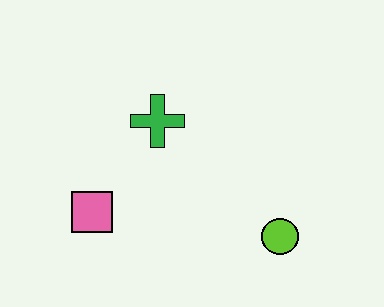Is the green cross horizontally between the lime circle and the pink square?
Yes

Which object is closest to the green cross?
The pink square is closest to the green cross.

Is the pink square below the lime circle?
No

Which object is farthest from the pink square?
The lime circle is farthest from the pink square.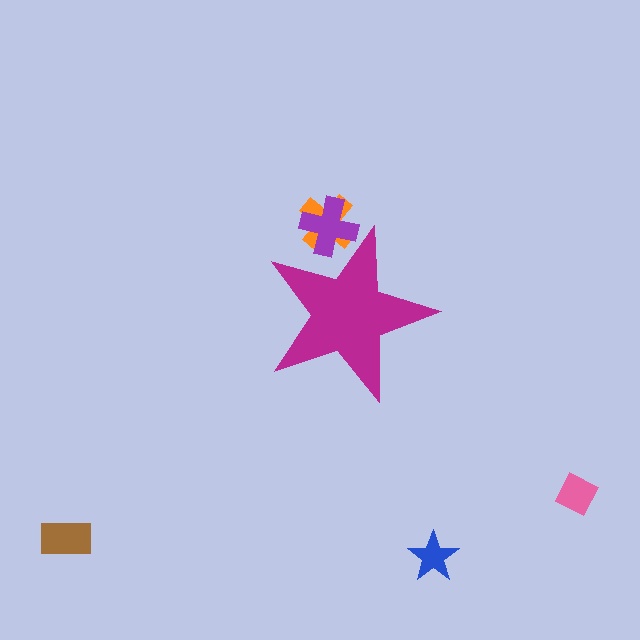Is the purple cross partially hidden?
Yes, the purple cross is partially hidden behind the magenta star.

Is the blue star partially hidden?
No, the blue star is fully visible.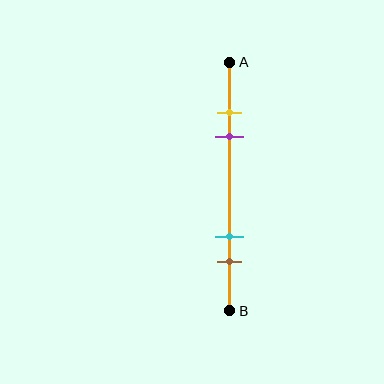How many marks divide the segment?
There are 4 marks dividing the segment.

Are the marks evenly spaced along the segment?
No, the marks are not evenly spaced.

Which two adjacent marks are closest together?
The yellow and purple marks are the closest adjacent pair.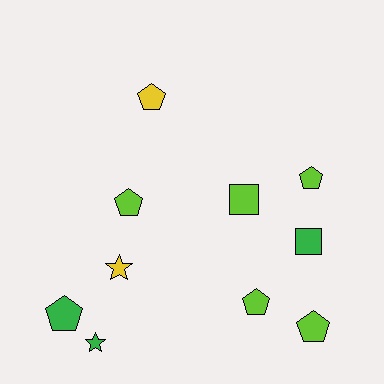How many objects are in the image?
There are 10 objects.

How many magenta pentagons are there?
There are no magenta pentagons.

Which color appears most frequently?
Lime, with 5 objects.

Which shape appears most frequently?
Pentagon, with 6 objects.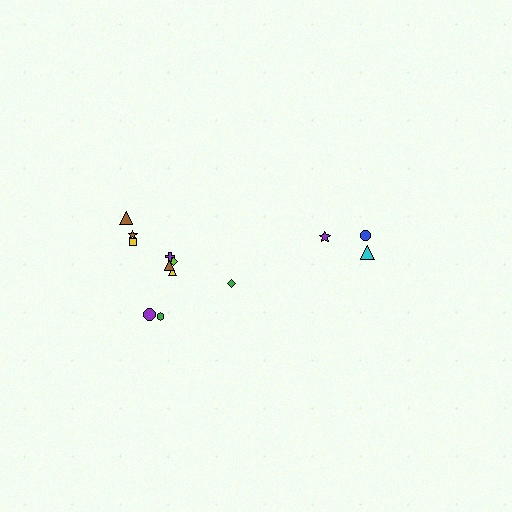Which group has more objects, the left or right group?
The left group.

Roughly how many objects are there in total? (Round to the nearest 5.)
Roughly 15 objects in total.